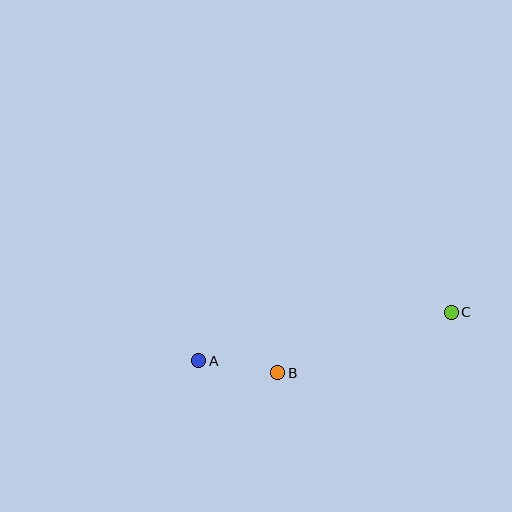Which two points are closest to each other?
Points A and B are closest to each other.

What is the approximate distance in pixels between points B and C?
The distance between B and C is approximately 184 pixels.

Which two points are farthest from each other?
Points A and C are farthest from each other.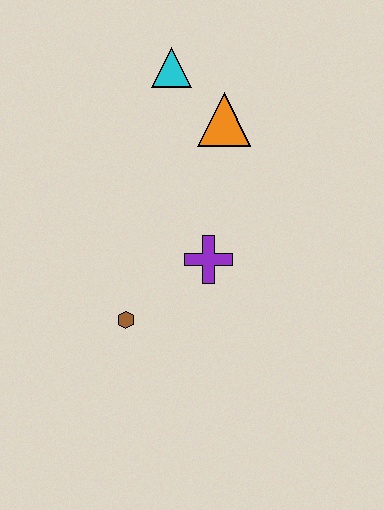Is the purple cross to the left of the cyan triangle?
No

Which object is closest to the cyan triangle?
The orange triangle is closest to the cyan triangle.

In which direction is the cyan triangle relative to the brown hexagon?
The cyan triangle is above the brown hexagon.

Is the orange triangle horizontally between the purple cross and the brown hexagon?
No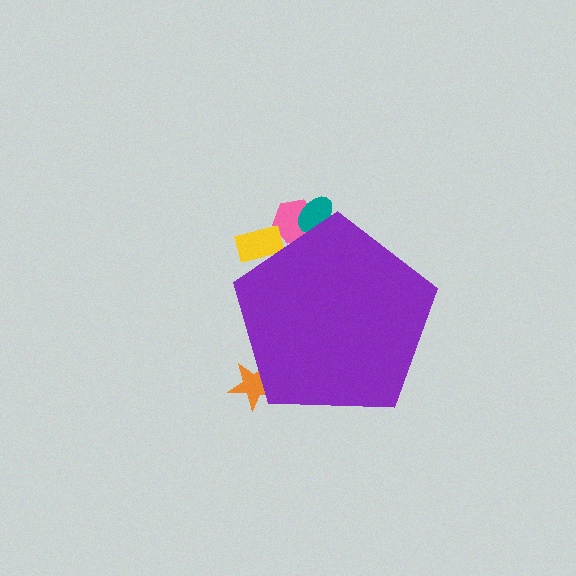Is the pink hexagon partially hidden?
Yes, the pink hexagon is partially hidden behind the purple pentagon.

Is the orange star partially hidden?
Yes, the orange star is partially hidden behind the purple pentagon.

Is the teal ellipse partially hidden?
Yes, the teal ellipse is partially hidden behind the purple pentagon.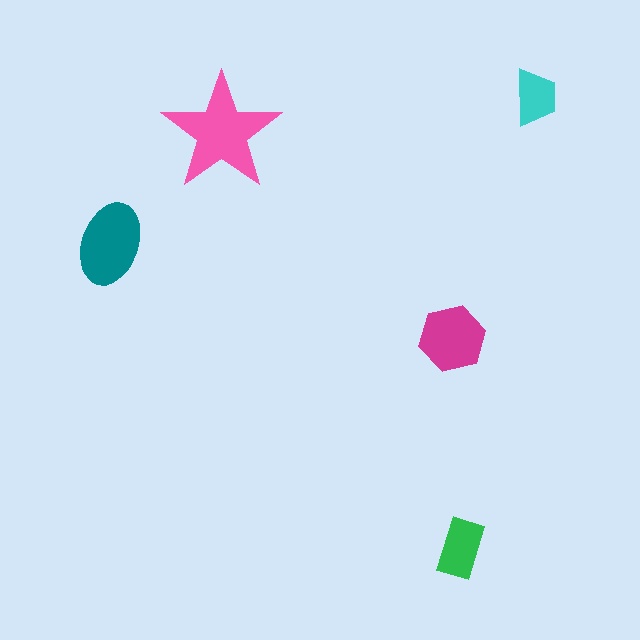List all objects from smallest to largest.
The cyan trapezoid, the green rectangle, the magenta hexagon, the teal ellipse, the pink star.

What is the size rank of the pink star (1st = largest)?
1st.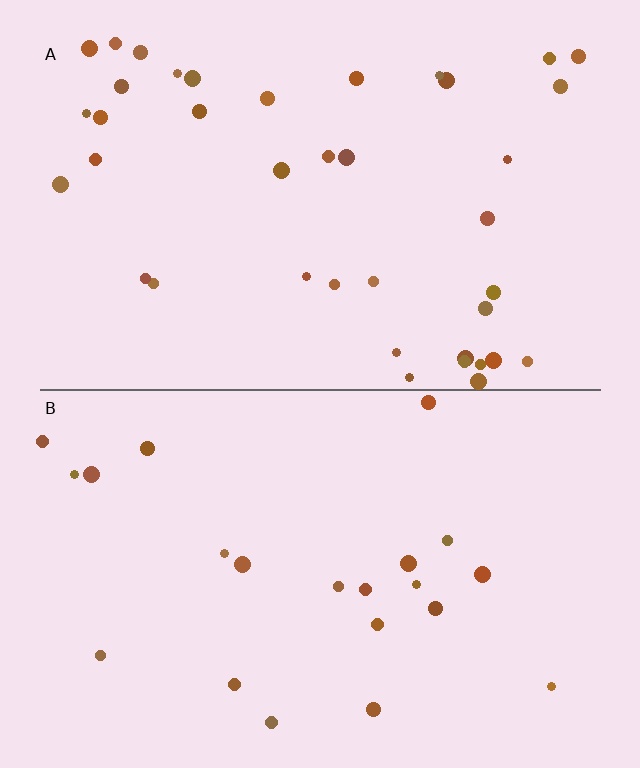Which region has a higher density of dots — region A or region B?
A (the top).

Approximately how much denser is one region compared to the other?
Approximately 1.8× — region A over region B.